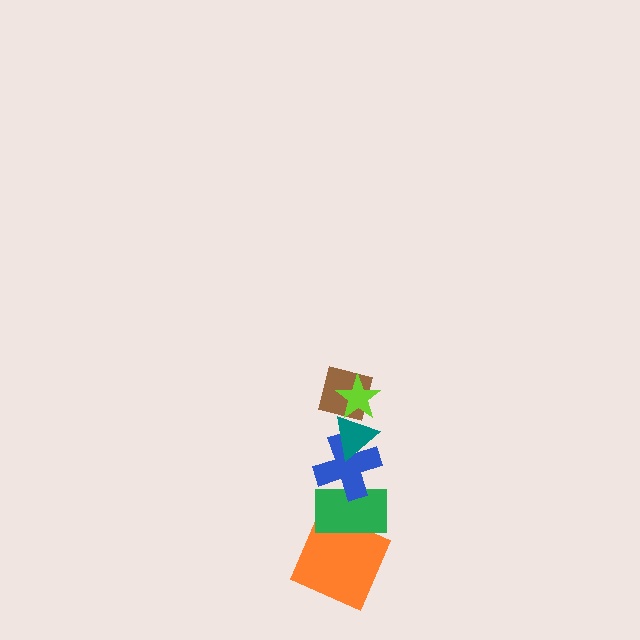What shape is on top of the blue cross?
The teal triangle is on top of the blue cross.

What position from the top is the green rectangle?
The green rectangle is 5th from the top.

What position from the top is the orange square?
The orange square is 6th from the top.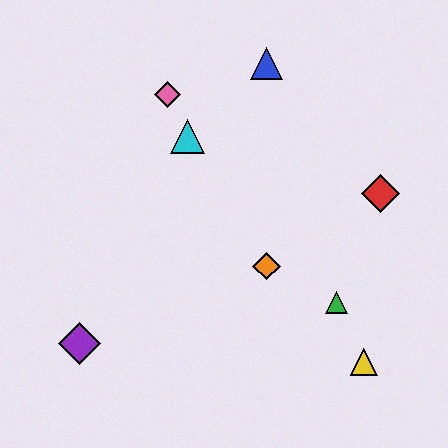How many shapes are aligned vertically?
2 shapes (the blue triangle, the orange diamond) are aligned vertically.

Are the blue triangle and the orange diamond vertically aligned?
Yes, both are at x≈266.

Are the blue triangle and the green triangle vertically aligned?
No, the blue triangle is at x≈266 and the green triangle is at x≈337.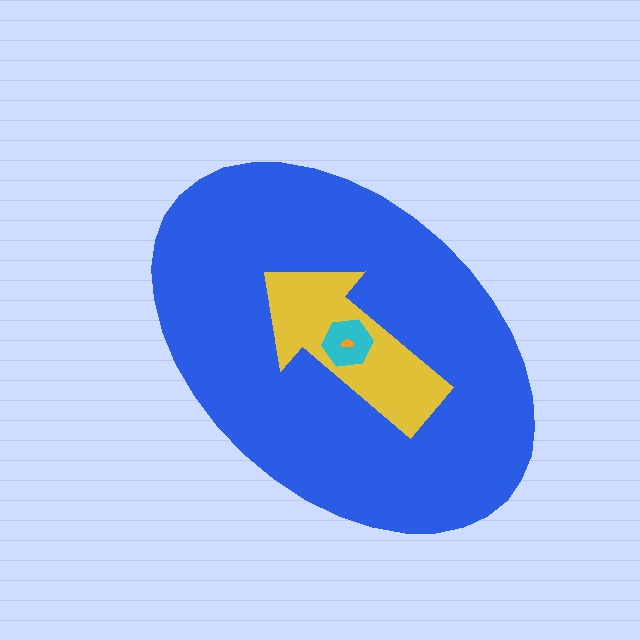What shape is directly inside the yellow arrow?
The cyan hexagon.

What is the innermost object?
The orange semicircle.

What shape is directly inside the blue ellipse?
The yellow arrow.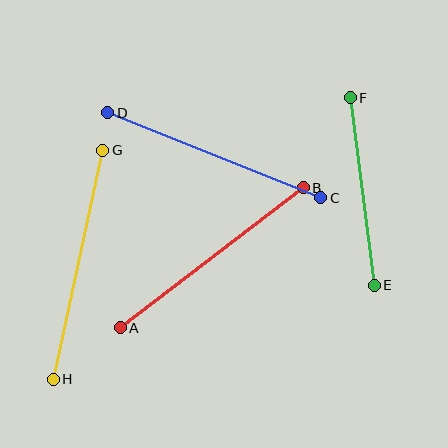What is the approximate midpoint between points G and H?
The midpoint is at approximately (78, 265) pixels.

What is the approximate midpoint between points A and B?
The midpoint is at approximately (212, 258) pixels.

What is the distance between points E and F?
The distance is approximately 189 pixels.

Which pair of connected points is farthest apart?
Points G and H are farthest apart.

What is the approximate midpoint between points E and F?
The midpoint is at approximately (362, 191) pixels.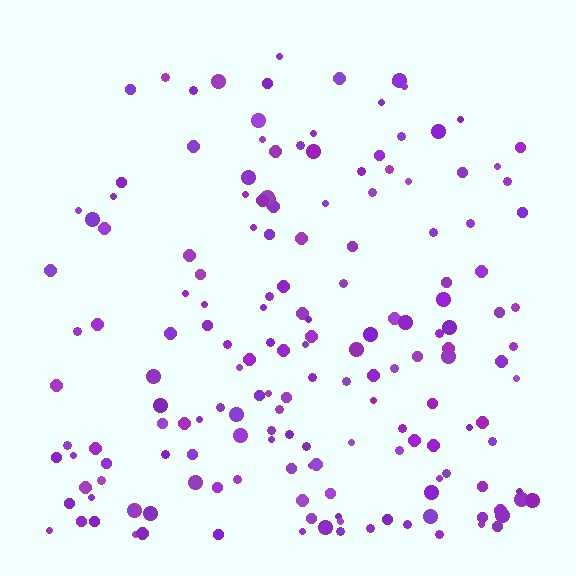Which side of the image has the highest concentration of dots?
The bottom.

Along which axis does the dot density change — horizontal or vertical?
Vertical.